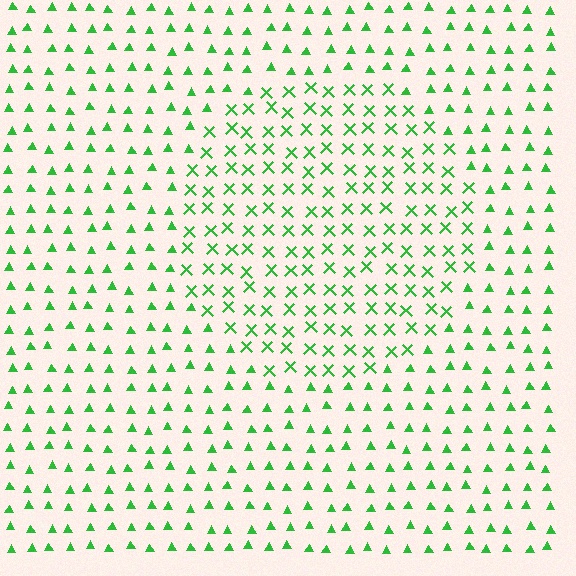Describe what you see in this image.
The image is filled with small green elements arranged in a uniform grid. A circle-shaped region contains X marks, while the surrounding area contains triangles. The boundary is defined purely by the change in element shape.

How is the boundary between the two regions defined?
The boundary is defined by a change in element shape: X marks inside vs. triangles outside. All elements share the same color and spacing.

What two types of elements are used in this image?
The image uses X marks inside the circle region and triangles outside it.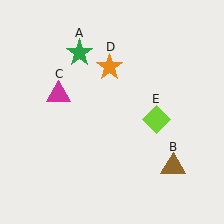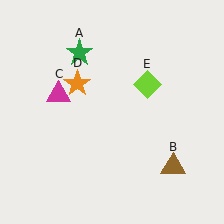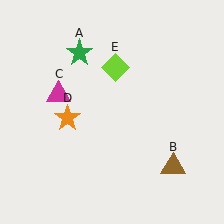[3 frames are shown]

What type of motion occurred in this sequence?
The orange star (object D), lime diamond (object E) rotated counterclockwise around the center of the scene.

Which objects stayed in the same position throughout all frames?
Green star (object A) and brown triangle (object B) and magenta triangle (object C) remained stationary.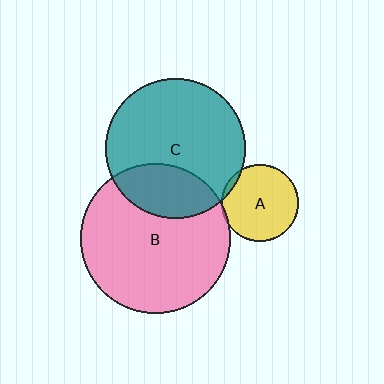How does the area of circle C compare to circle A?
Approximately 3.3 times.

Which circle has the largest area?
Circle B (pink).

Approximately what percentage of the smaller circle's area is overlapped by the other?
Approximately 5%.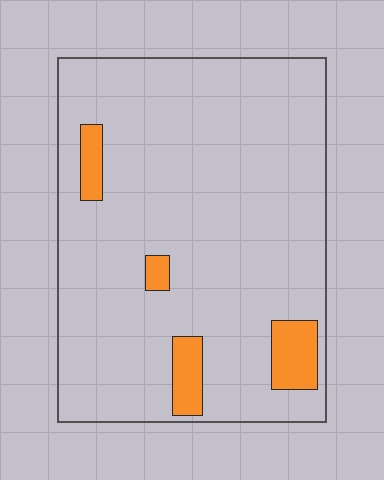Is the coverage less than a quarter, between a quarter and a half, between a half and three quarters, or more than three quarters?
Less than a quarter.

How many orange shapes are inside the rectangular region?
4.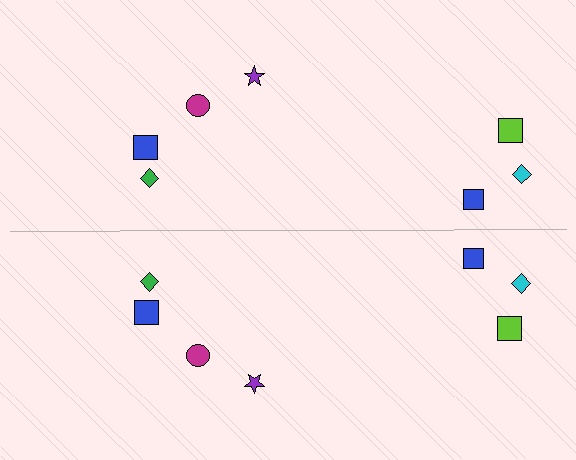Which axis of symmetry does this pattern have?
The pattern has a horizontal axis of symmetry running through the center of the image.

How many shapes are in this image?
There are 14 shapes in this image.